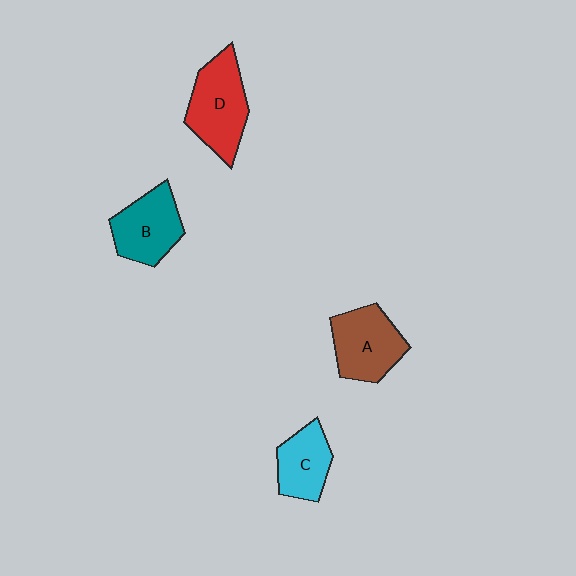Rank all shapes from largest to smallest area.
From largest to smallest: D (red), A (brown), B (teal), C (cyan).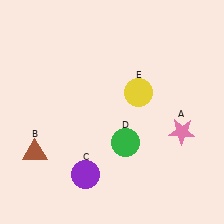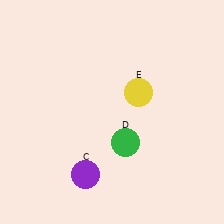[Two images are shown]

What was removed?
The pink star (A), the brown triangle (B) were removed in Image 2.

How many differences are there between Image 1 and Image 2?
There are 2 differences between the two images.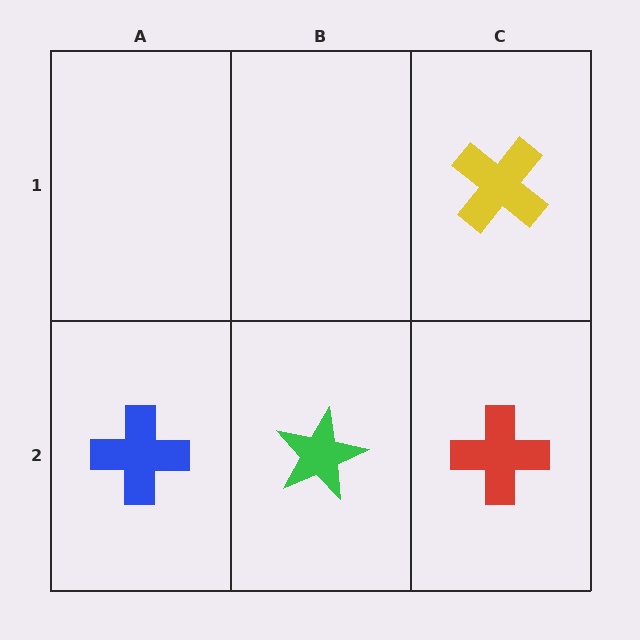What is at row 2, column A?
A blue cross.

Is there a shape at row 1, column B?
No, that cell is empty.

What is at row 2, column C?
A red cross.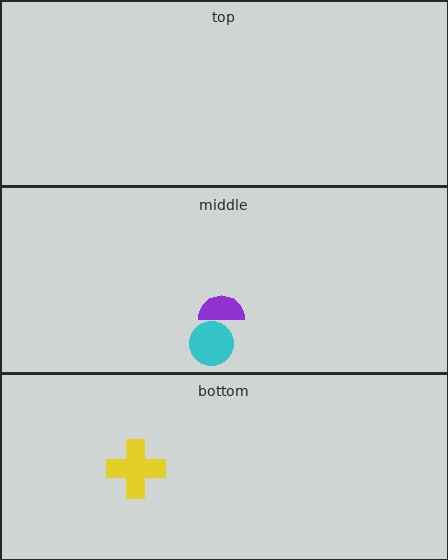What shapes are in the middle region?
The purple semicircle, the cyan circle.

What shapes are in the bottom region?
The yellow cross.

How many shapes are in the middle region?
2.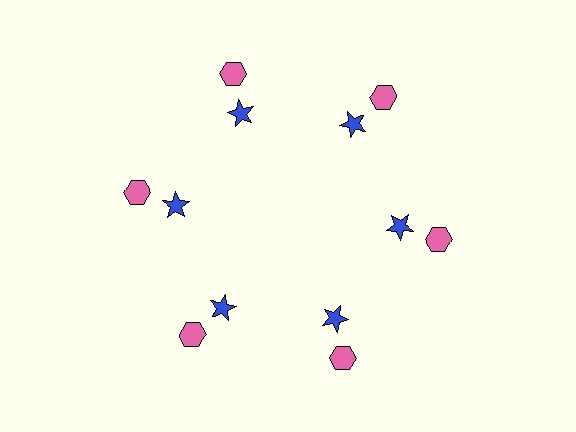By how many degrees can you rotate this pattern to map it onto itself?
The pattern maps onto itself every 60 degrees of rotation.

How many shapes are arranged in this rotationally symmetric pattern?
There are 12 shapes, arranged in 6 groups of 2.